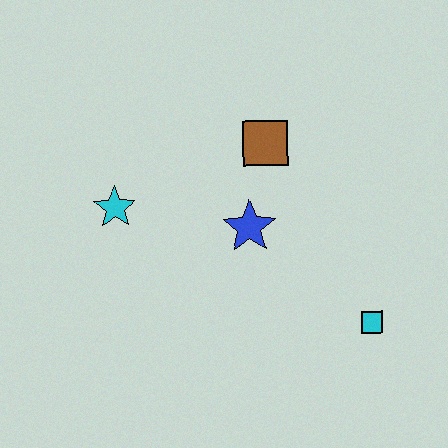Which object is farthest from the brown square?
The cyan square is farthest from the brown square.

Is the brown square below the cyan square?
No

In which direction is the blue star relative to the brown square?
The blue star is below the brown square.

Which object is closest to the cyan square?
The blue star is closest to the cyan square.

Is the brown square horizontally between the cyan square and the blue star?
Yes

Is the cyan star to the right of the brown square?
No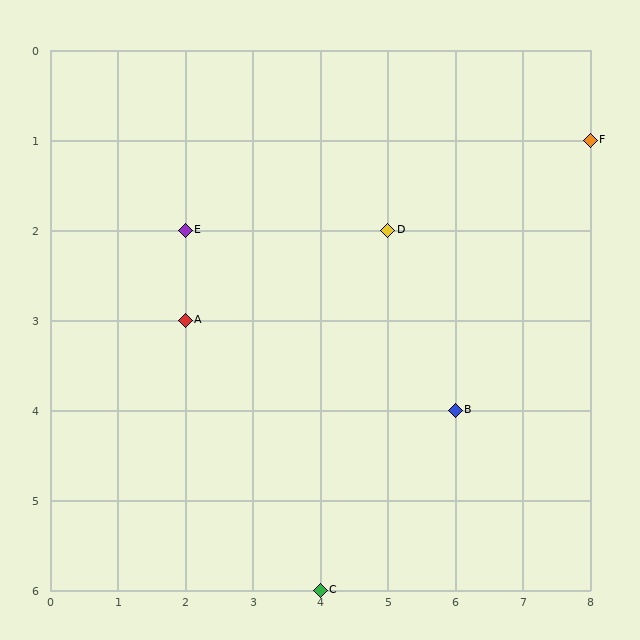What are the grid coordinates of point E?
Point E is at grid coordinates (2, 2).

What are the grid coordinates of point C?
Point C is at grid coordinates (4, 6).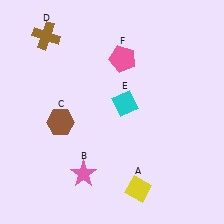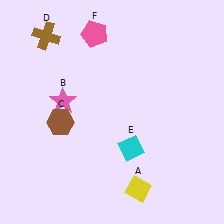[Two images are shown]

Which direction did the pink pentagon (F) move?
The pink pentagon (F) moved left.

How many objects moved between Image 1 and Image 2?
3 objects moved between the two images.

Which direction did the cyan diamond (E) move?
The cyan diamond (E) moved down.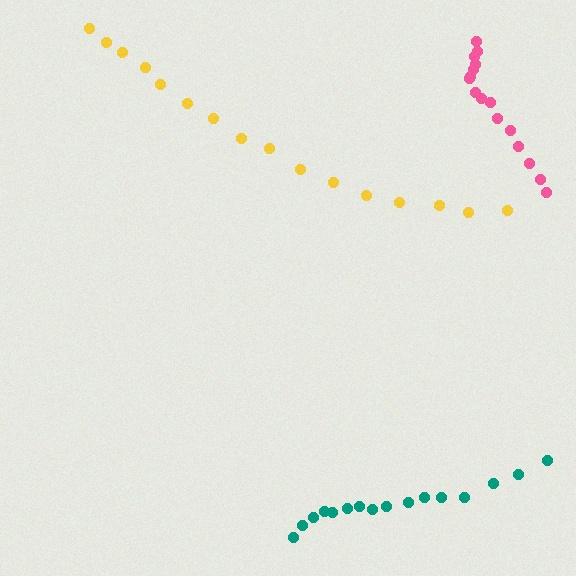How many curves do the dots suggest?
There are 3 distinct paths.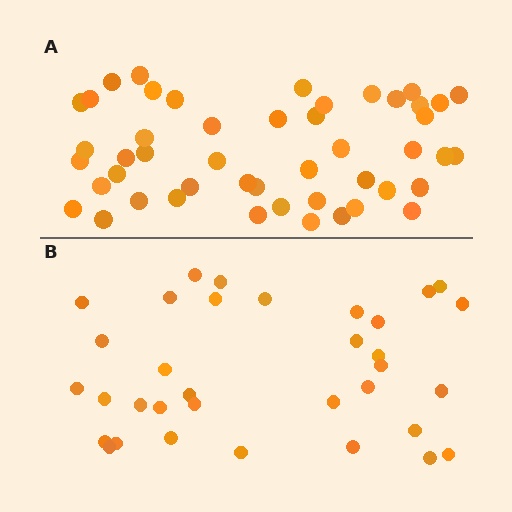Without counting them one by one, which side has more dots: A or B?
Region A (the top region) has more dots.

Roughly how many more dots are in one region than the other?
Region A has approximately 15 more dots than region B.